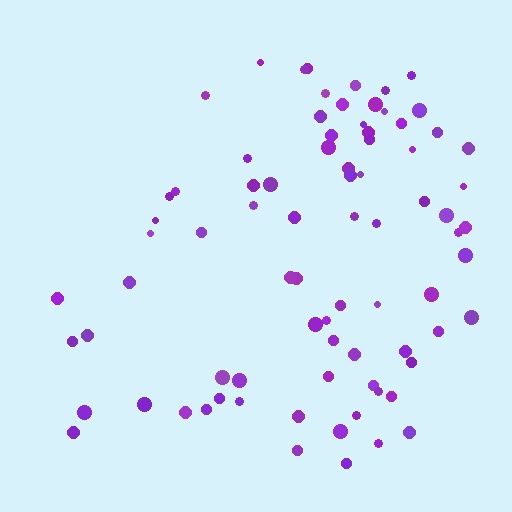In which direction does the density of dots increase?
From left to right, with the right side densest.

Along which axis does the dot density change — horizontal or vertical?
Horizontal.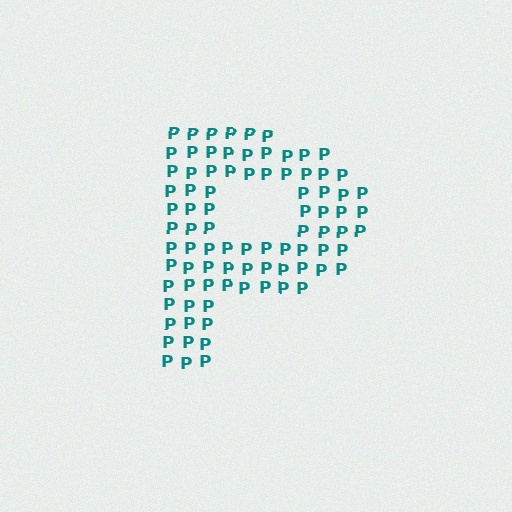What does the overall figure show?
The overall figure shows the letter P.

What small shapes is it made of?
It is made of small letter P's.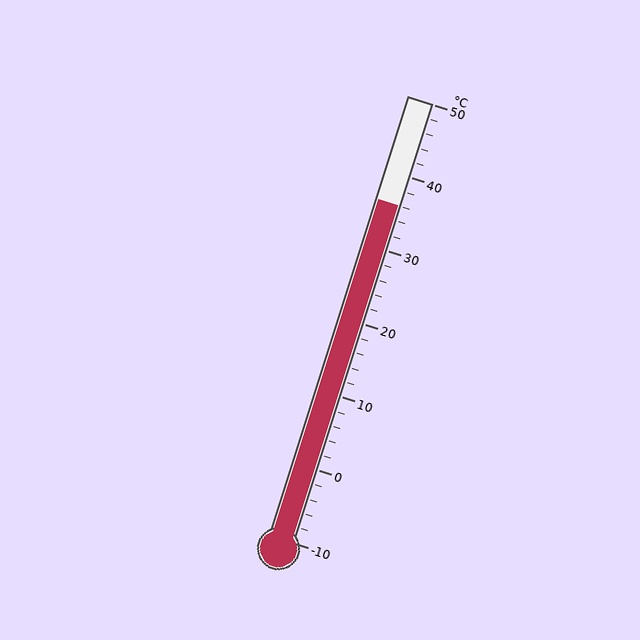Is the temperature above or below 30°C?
The temperature is above 30°C.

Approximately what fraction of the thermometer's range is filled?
The thermometer is filled to approximately 75% of its range.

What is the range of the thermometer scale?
The thermometer scale ranges from -10°C to 50°C.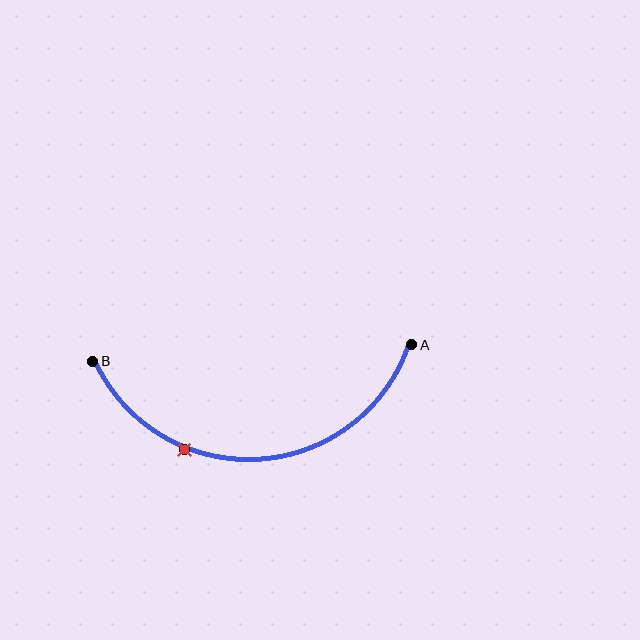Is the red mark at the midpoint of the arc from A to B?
No. The red mark lies on the arc but is closer to endpoint B. The arc midpoint would be at the point on the curve equidistant along the arc from both A and B.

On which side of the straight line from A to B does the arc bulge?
The arc bulges below the straight line connecting A and B.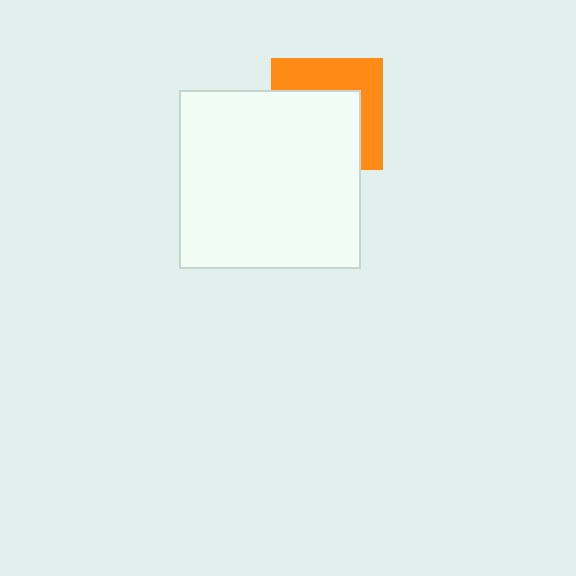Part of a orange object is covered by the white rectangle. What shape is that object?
It is a square.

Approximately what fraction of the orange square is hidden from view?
Roughly 57% of the orange square is hidden behind the white rectangle.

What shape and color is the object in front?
The object in front is a white rectangle.